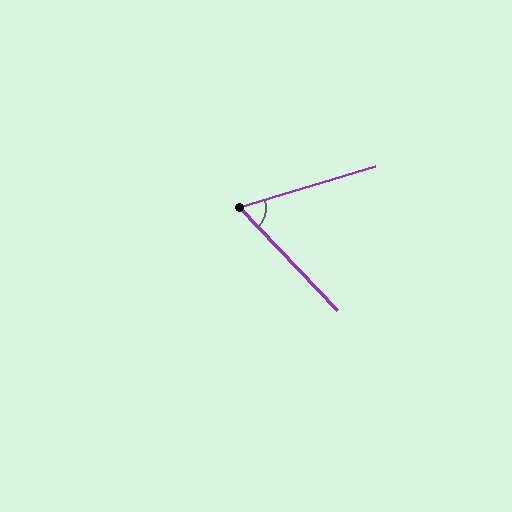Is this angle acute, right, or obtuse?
It is acute.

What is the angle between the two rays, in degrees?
Approximately 64 degrees.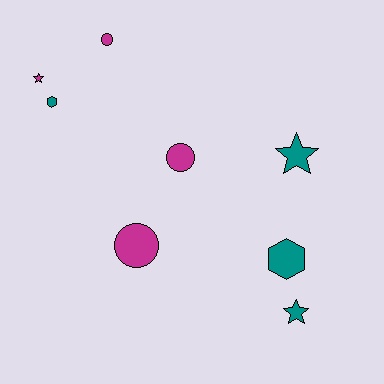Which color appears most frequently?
Magenta, with 4 objects.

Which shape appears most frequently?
Circle, with 3 objects.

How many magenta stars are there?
There is 1 magenta star.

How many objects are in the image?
There are 8 objects.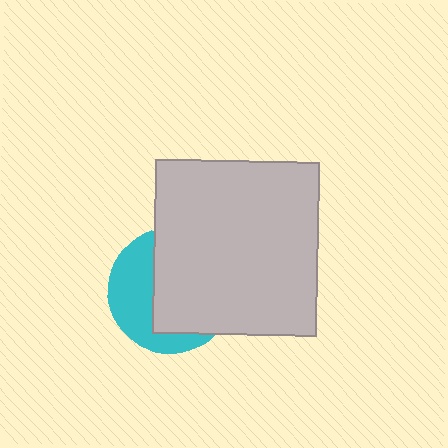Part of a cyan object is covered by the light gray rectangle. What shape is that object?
It is a circle.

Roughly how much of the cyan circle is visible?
A small part of it is visible (roughly 39%).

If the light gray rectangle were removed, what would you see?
You would see the complete cyan circle.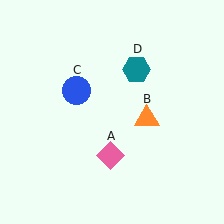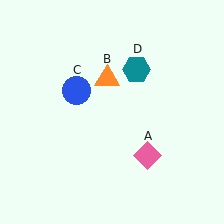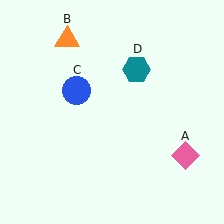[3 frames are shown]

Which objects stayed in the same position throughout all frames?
Blue circle (object C) and teal hexagon (object D) remained stationary.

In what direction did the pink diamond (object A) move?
The pink diamond (object A) moved right.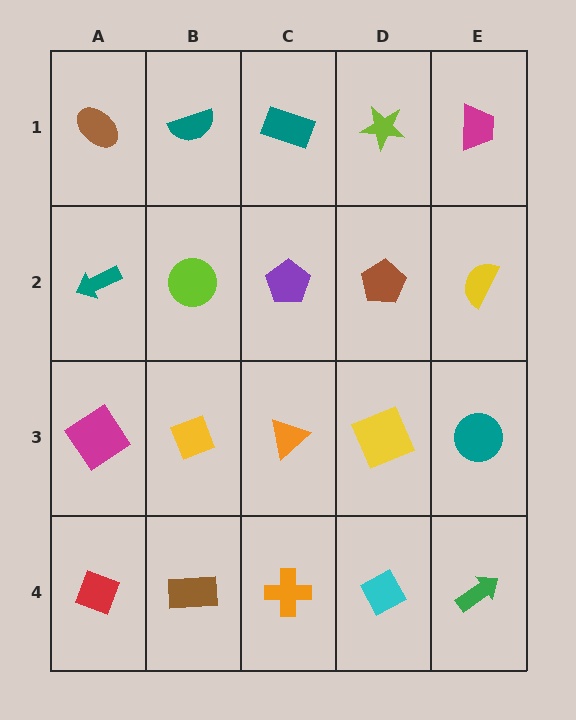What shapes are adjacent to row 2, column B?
A teal semicircle (row 1, column B), a yellow diamond (row 3, column B), a teal arrow (row 2, column A), a purple pentagon (row 2, column C).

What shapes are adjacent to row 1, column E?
A yellow semicircle (row 2, column E), a lime star (row 1, column D).